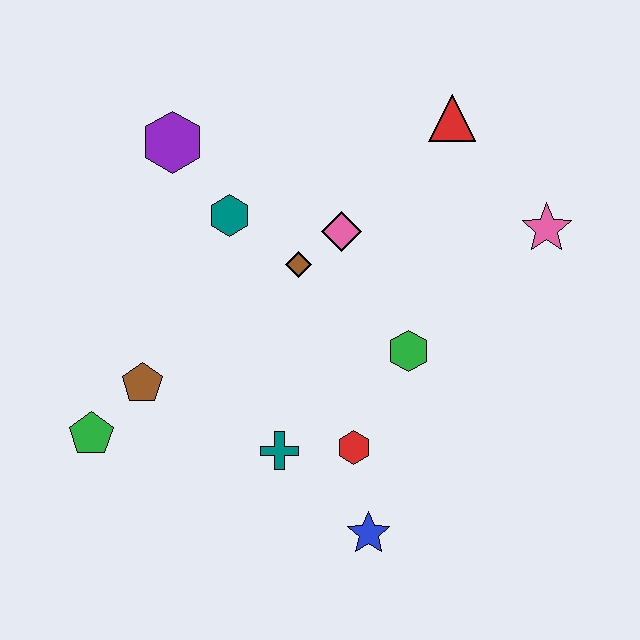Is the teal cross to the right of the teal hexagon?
Yes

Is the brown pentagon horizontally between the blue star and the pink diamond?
No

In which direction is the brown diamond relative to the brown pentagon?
The brown diamond is to the right of the brown pentagon.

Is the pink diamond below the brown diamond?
No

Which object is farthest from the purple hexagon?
The blue star is farthest from the purple hexagon.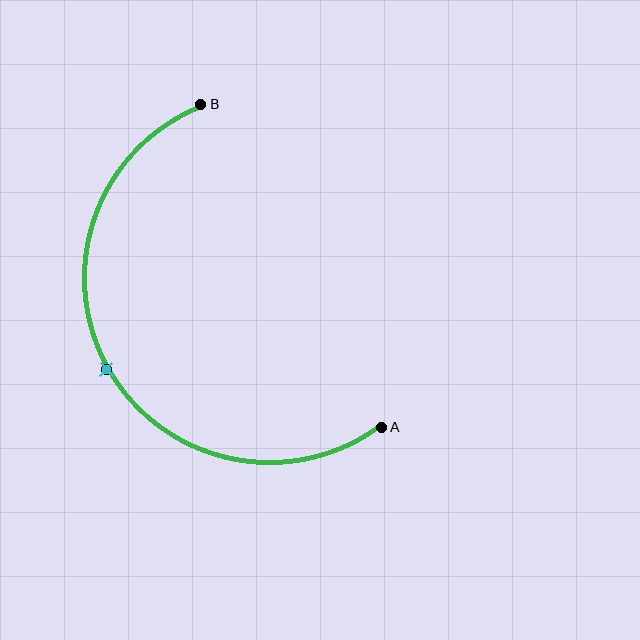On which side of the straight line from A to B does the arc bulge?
The arc bulges to the left of the straight line connecting A and B.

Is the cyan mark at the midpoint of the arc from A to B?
Yes. The cyan mark lies on the arc at equal arc-length from both A and B — it is the arc midpoint.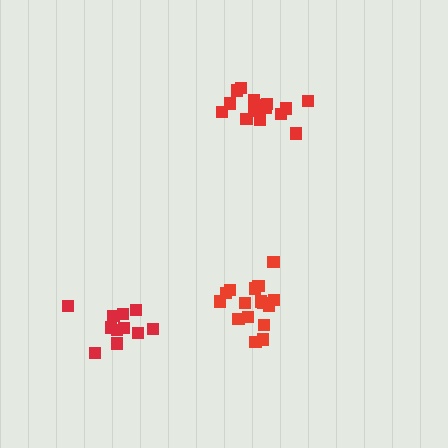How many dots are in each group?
Group 1: 11 dots, Group 2: 16 dots, Group 3: 15 dots (42 total).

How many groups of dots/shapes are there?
There are 3 groups.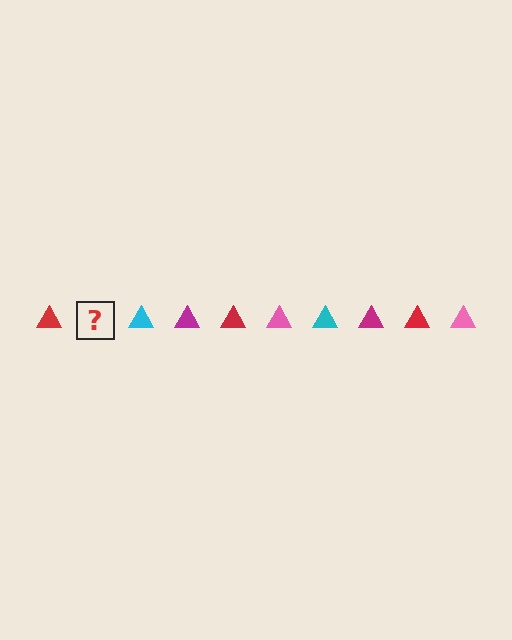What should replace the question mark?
The question mark should be replaced with a pink triangle.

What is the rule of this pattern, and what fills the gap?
The rule is that the pattern cycles through red, pink, cyan, magenta triangles. The gap should be filled with a pink triangle.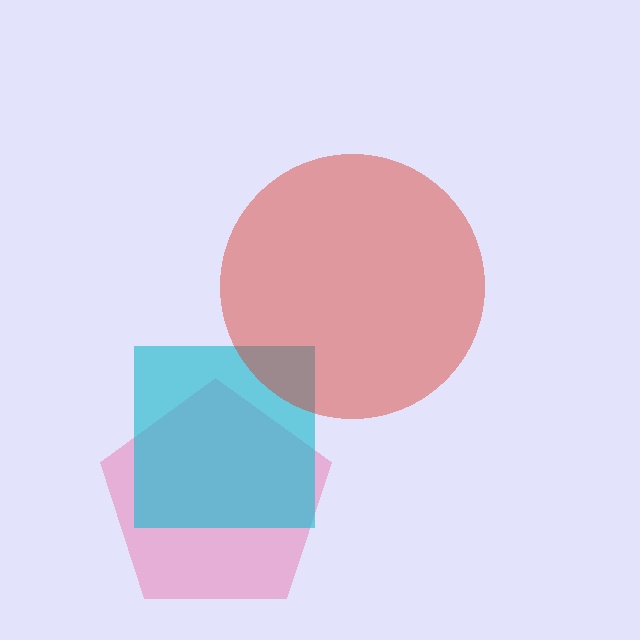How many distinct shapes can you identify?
There are 3 distinct shapes: a pink pentagon, a cyan square, a red circle.